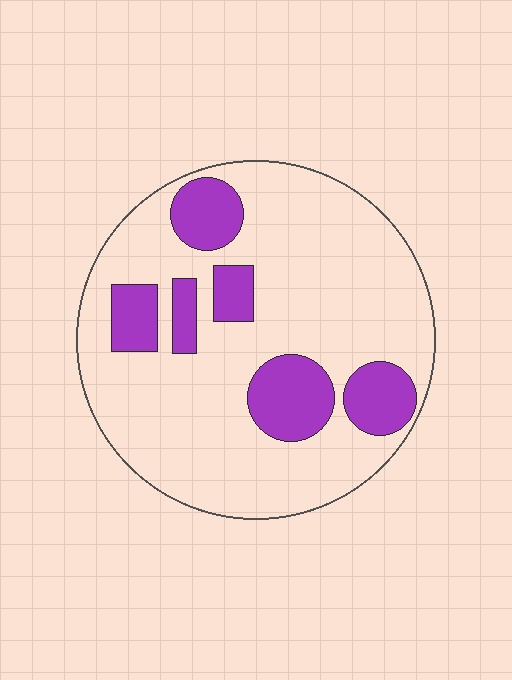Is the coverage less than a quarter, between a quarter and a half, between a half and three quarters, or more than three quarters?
Less than a quarter.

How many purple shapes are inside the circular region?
6.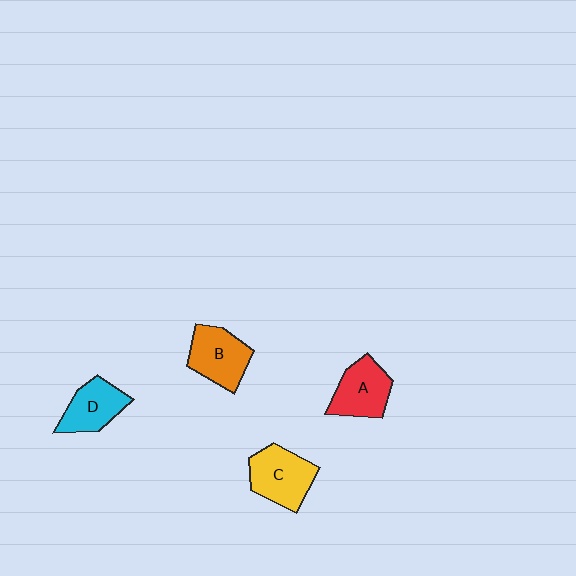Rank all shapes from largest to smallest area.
From largest to smallest: C (yellow), B (orange), A (red), D (cyan).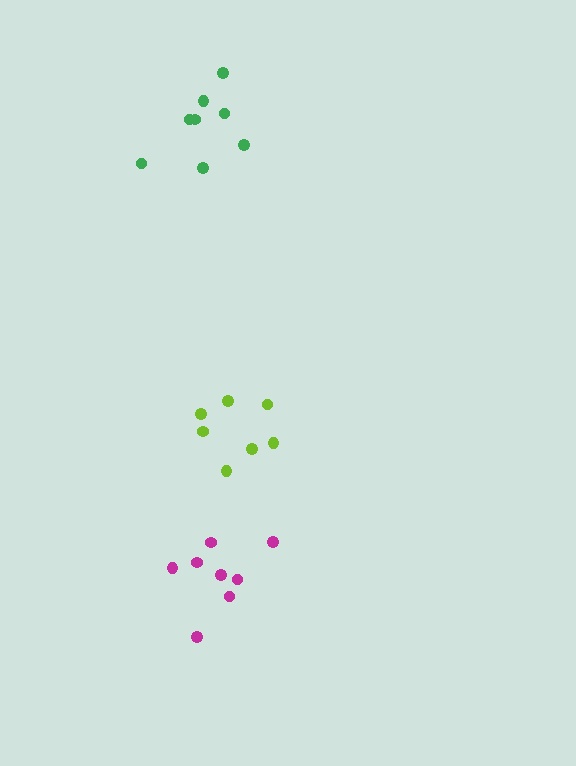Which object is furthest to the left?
The green cluster is leftmost.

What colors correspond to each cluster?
The clusters are colored: magenta, lime, green.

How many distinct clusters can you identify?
There are 3 distinct clusters.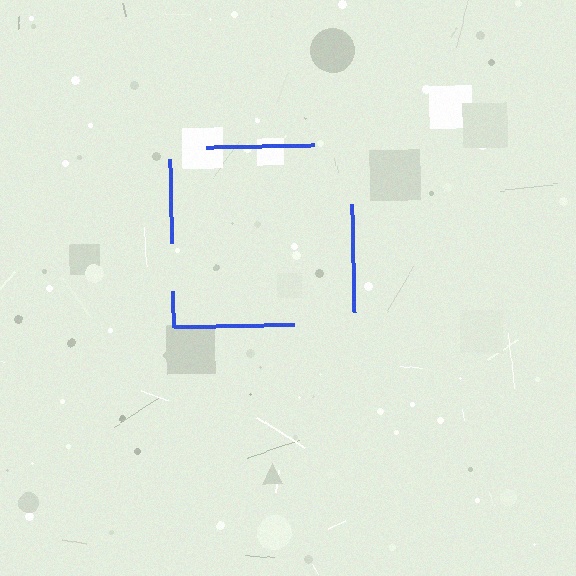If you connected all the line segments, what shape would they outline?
They would outline a square.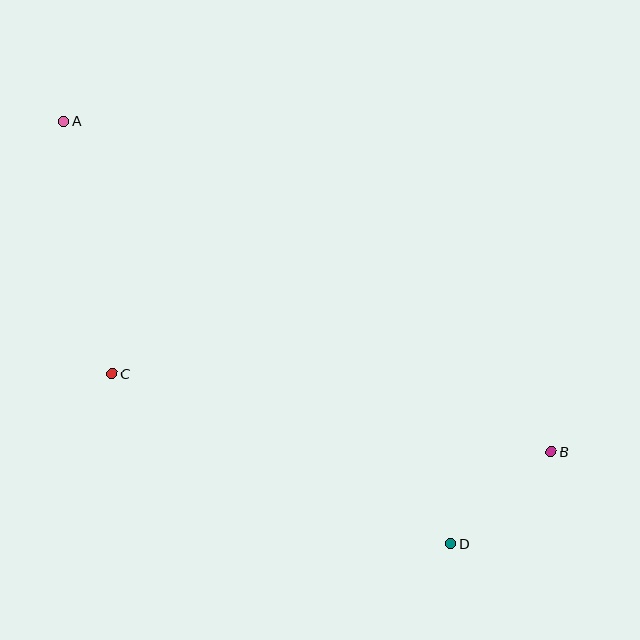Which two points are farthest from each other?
Points A and B are farthest from each other.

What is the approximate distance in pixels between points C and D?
The distance between C and D is approximately 379 pixels.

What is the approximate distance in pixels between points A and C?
The distance between A and C is approximately 257 pixels.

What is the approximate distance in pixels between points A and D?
The distance between A and D is approximately 572 pixels.